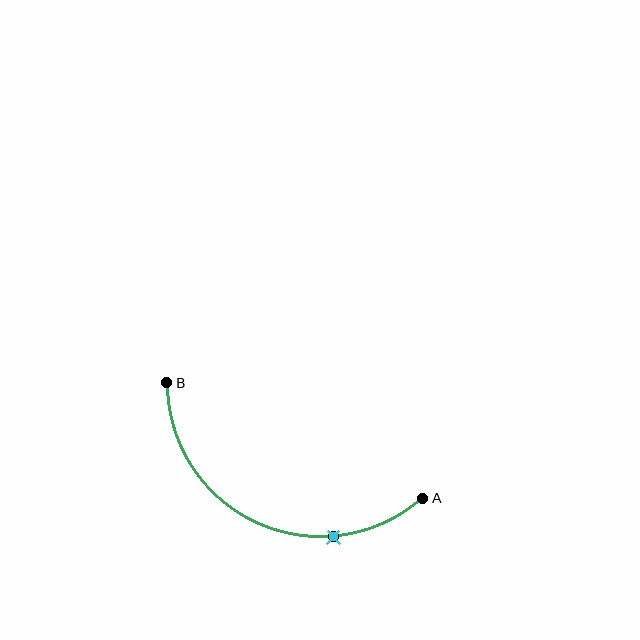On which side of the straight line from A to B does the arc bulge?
The arc bulges below the straight line connecting A and B.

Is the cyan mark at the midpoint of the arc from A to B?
No. The cyan mark lies on the arc but is closer to endpoint A. The arc midpoint would be at the point on the curve equidistant along the arc from both A and B.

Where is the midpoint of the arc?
The arc midpoint is the point on the curve farthest from the straight line joining A and B. It sits below that line.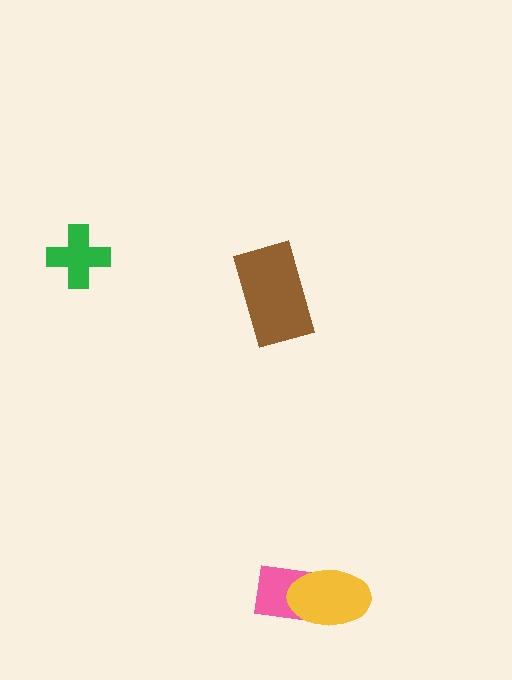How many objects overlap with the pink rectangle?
1 object overlaps with the pink rectangle.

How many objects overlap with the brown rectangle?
0 objects overlap with the brown rectangle.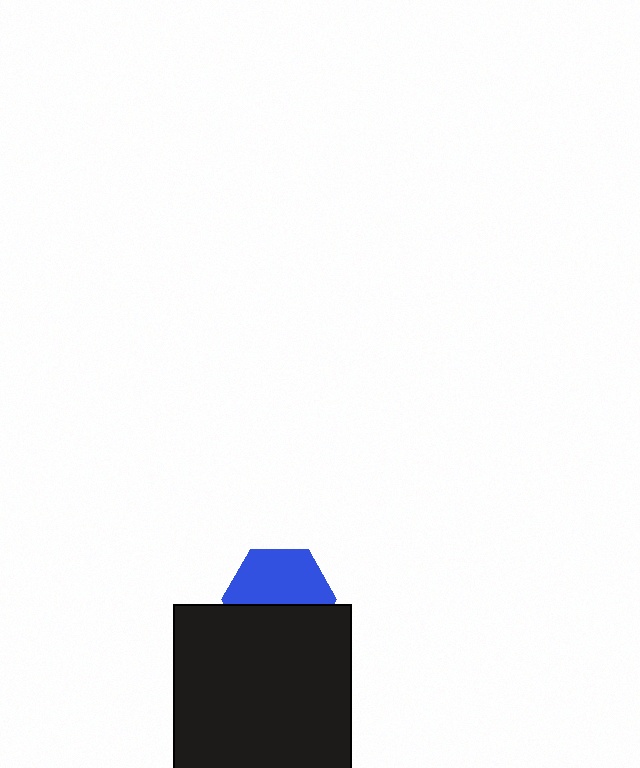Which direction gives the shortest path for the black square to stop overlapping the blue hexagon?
Moving down gives the shortest separation.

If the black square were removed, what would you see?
You would see the complete blue hexagon.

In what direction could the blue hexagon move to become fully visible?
The blue hexagon could move up. That would shift it out from behind the black square entirely.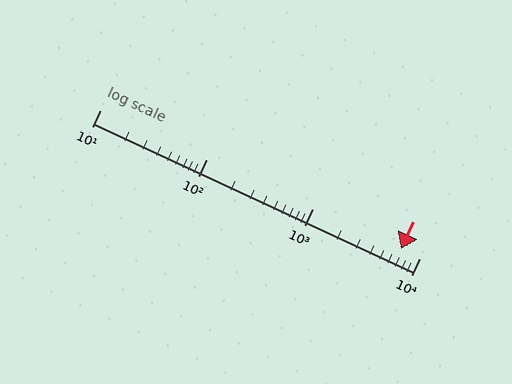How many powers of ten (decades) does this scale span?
The scale spans 3 decades, from 10 to 10000.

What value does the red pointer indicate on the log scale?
The pointer indicates approximately 6700.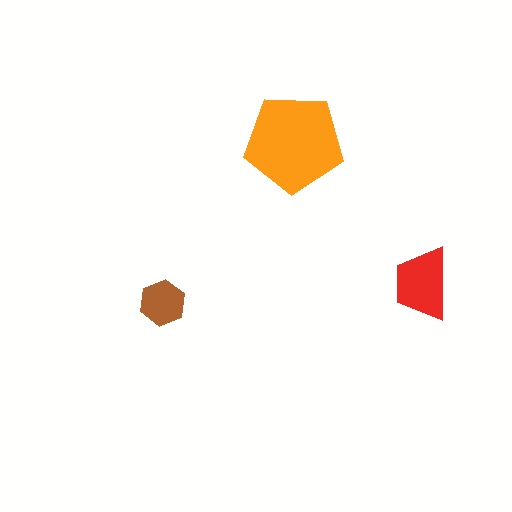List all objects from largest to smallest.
The orange pentagon, the red trapezoid, the brown hexagon.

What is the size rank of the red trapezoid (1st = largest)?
2nd.